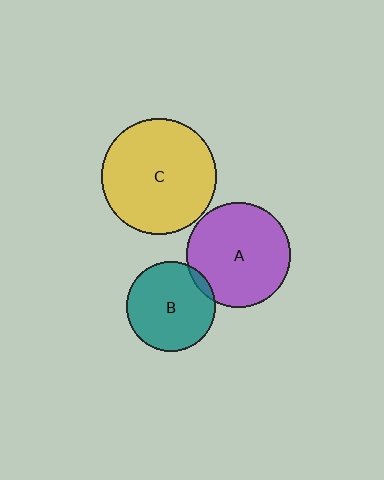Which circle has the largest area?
Circle C (yellow).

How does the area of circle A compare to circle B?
Approximately 1.4 times.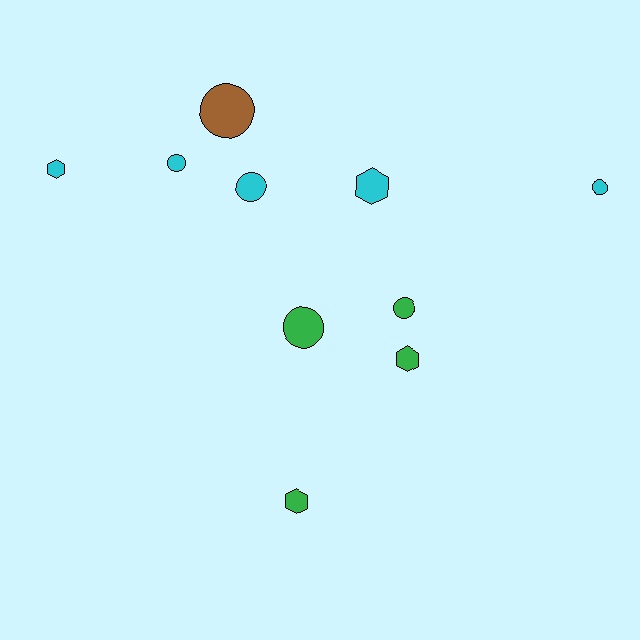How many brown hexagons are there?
There are no brown hexagons.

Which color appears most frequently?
Cyan, with 5 objects.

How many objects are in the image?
There are 10 objects.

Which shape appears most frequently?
Circle, with 6 objects.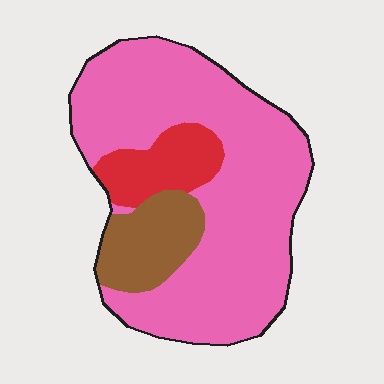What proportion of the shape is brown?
Brown covers around 15% of the shape.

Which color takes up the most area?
Pink, at roughly 75%.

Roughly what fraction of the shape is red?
Red takes up about one eighth (1/8) of the shape.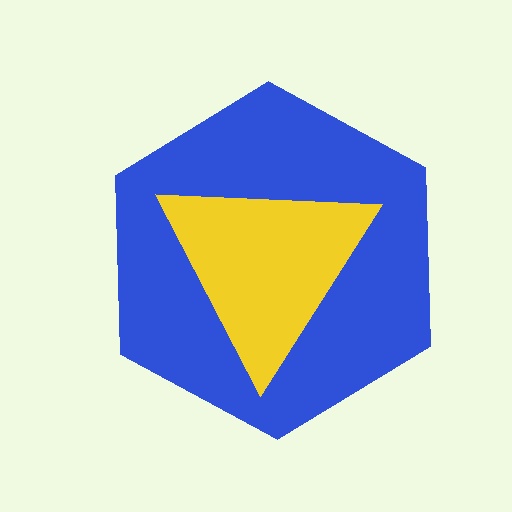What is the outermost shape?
The blue hexagon.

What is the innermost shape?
The yellow triangle.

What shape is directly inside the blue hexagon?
The yellow triangle.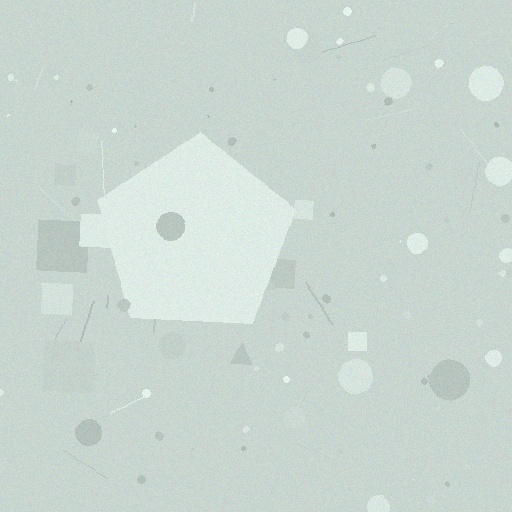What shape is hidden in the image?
A pentagon is hidden in the image.